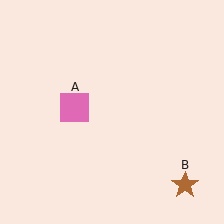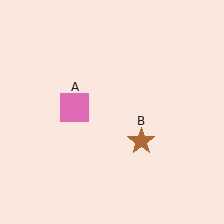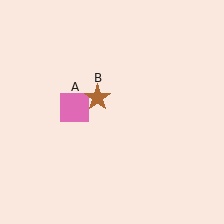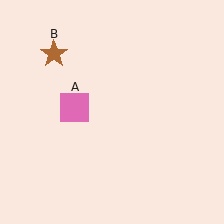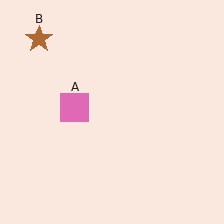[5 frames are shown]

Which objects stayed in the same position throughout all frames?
Pink square (object A) remained stationary.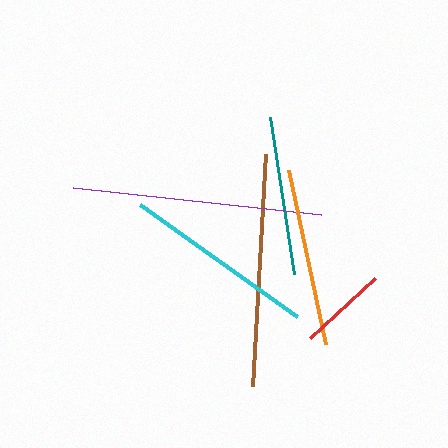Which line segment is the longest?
The purple line is the longest at approximately 249 pixels.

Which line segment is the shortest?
The red line is the shortest at approximately 88 pixels.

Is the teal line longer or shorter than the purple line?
The purple line is longer than the teal line.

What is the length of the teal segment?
The teal segment is approximately 159 pixels long.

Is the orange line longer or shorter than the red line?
The orange line is longer than the red line.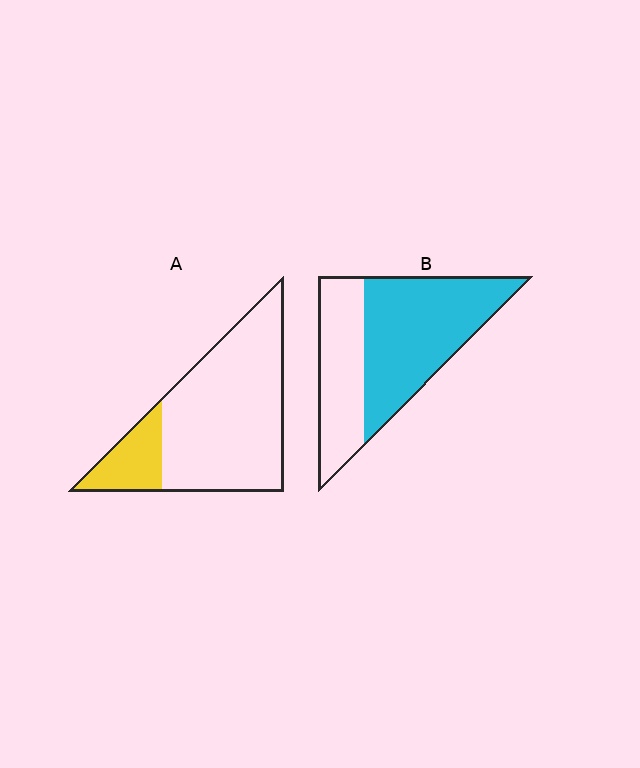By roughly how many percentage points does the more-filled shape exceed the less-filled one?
By roughly 45 percentage points (B over A).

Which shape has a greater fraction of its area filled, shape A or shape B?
Shape B.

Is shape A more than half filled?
No.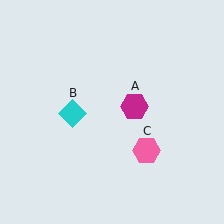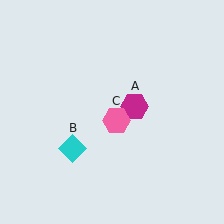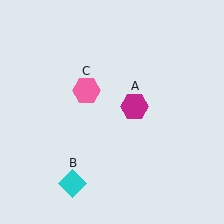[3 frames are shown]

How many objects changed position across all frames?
2 objects changed position: cyan diamond (object B), pink hexagon (object C).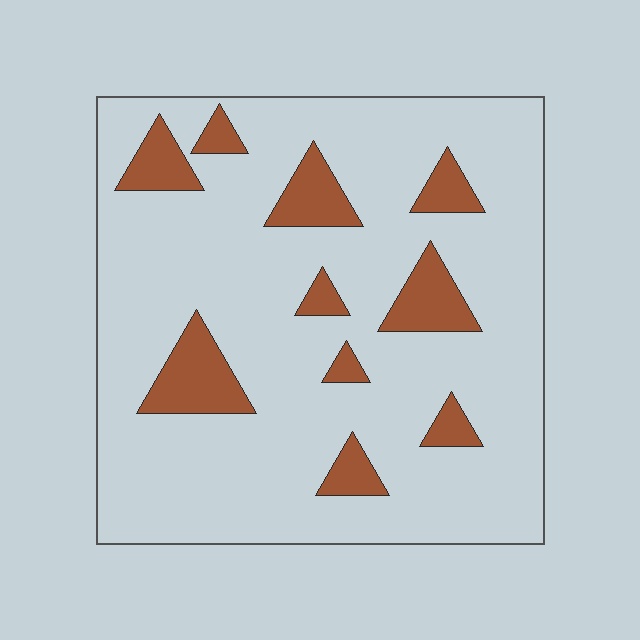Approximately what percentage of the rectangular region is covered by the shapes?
Approximately 15%.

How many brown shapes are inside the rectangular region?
10.